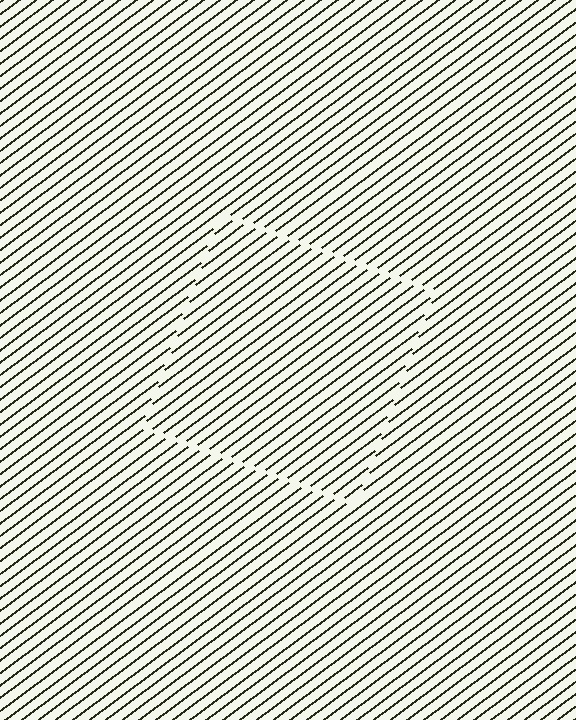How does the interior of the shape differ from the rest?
The interior of the shape contains the same grating, shifted by half a period — the contour is defined by the phase discontinuity where line-ends from the inner and outer gratings abut.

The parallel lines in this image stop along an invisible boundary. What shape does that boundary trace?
An illusory square. The interior of the shape contains the same grating, shifted by half a period — the contour is defined by the phase discontinuity where line-ends from the inner and outer gratings abut.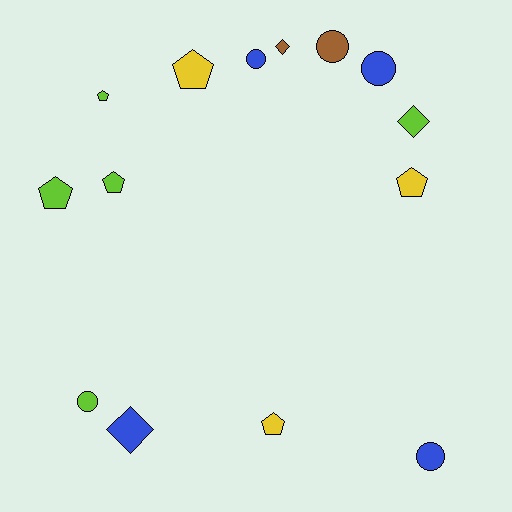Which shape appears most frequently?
Pentagon, with 6 objects.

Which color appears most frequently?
Lime, with 5 objects.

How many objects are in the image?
There are 14 objects.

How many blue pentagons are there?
There are no blue pentagons.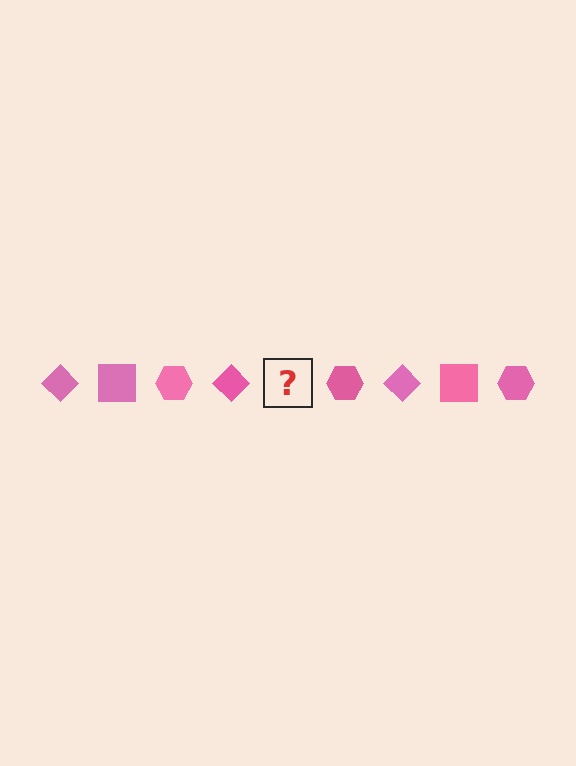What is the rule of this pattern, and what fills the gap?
The rule is that the pattern cycles through diamond, square, hexagon shapes in pink. The gap should be filled with a pink square.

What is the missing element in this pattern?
The missing element is a pink square.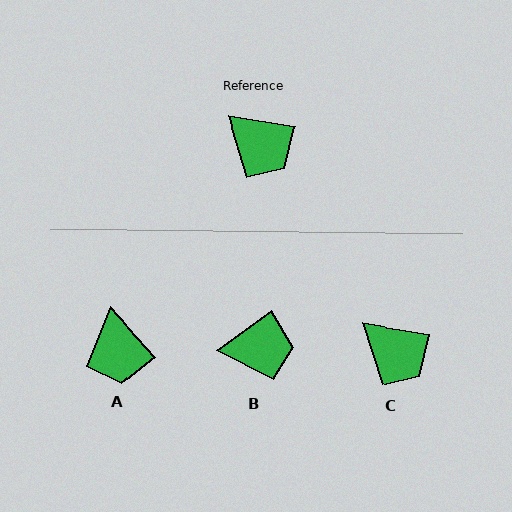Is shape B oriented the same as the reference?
No, it is off by about 45 degrees.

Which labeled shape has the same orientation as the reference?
C.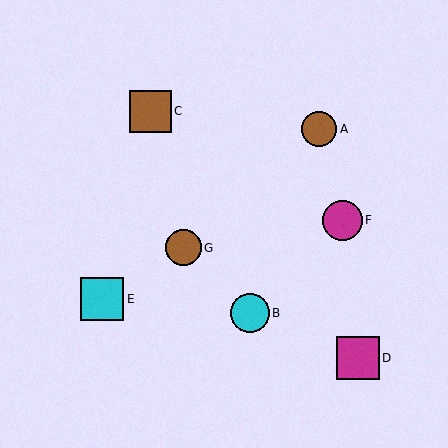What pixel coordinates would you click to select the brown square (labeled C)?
Click at (150, 111) to select the brown square C.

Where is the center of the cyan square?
The center of the cyan square is at (102, 299).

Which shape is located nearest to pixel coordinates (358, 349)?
The magenta square (labeled D) at (358, 358) is nearest to that location.